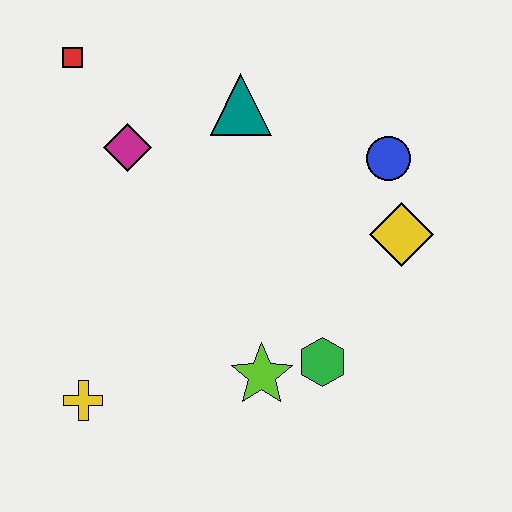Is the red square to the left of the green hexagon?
Yes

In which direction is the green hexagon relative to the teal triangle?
The green hexagon is below the teal triangle.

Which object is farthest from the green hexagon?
The red square is farthest from the green hexagon.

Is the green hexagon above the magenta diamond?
No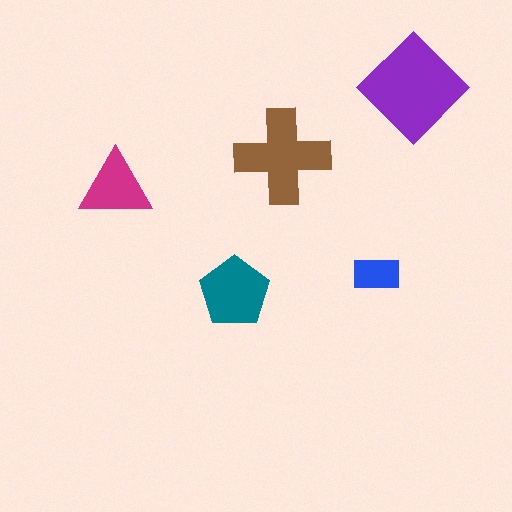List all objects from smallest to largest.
The blue rectangle, the magenta triangle, the teal pentagon, the brown cross, the purple diamond.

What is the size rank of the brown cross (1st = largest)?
2nd.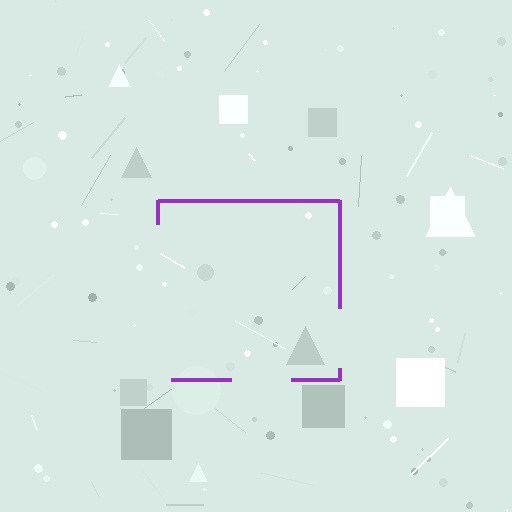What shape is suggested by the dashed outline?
The dashed outline suggests a square.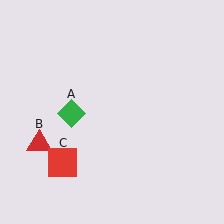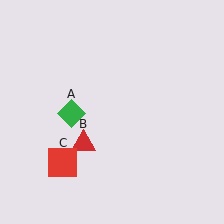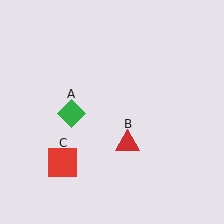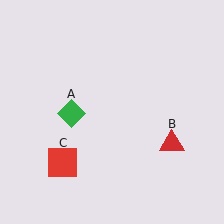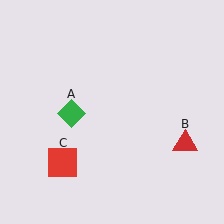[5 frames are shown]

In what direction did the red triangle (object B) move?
The red triangle (object B) moved right.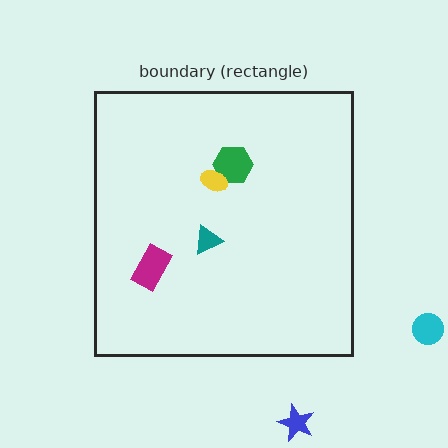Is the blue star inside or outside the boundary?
Outside.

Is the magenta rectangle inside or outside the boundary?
Inside.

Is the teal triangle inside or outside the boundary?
Inside.